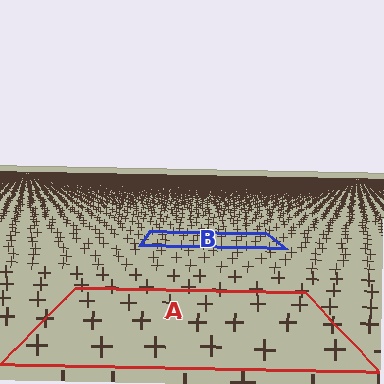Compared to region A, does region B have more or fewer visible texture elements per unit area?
Region B has more texture elements per unit area — they are packed more densely because it is farther away.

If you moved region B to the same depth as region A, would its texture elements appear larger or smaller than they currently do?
They would appear larger. At a closer depth, the same texture elements are projected at a bigger on-screen size.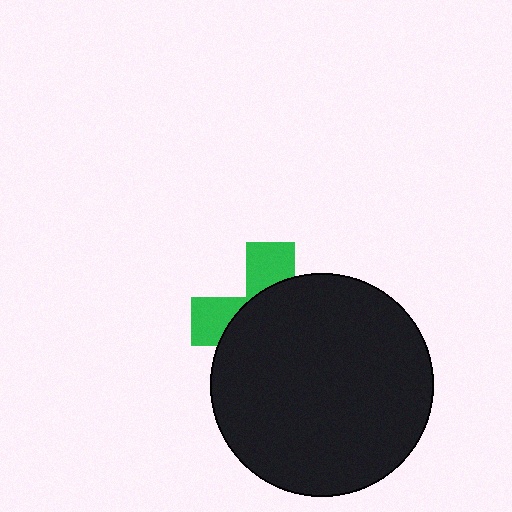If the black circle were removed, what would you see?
You would see the complete green cross.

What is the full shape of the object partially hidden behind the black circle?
The partially hidden object is a green cross.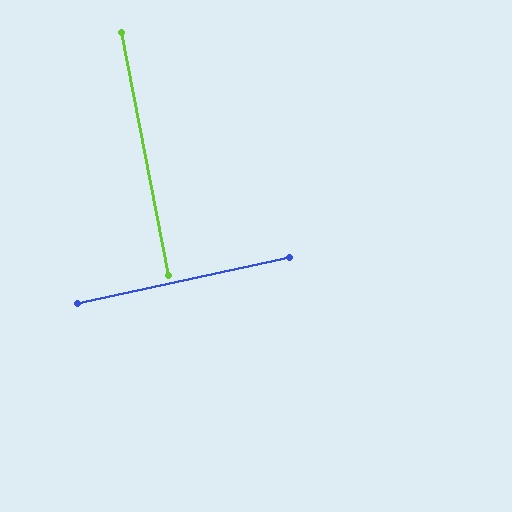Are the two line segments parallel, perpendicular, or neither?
Perpendicular — they meet at approximately 89°.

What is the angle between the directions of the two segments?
Approximately 89 degrees.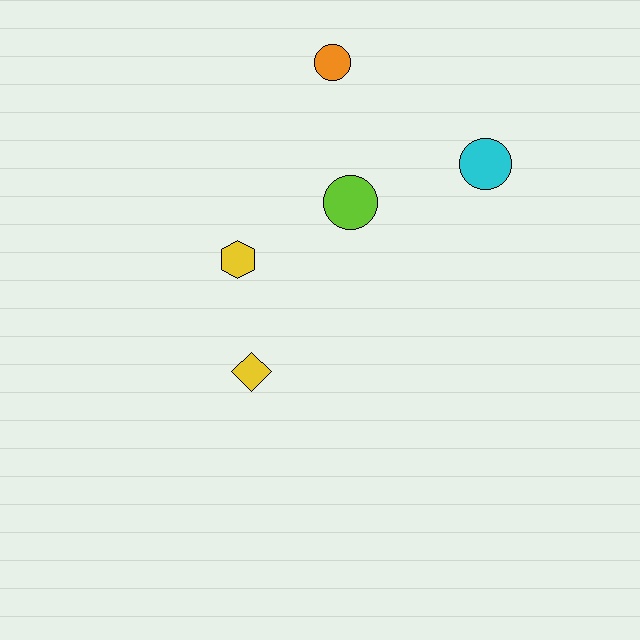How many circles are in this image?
There are 3 circles.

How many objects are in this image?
There are 5 objects.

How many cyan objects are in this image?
There is 1 cyan object.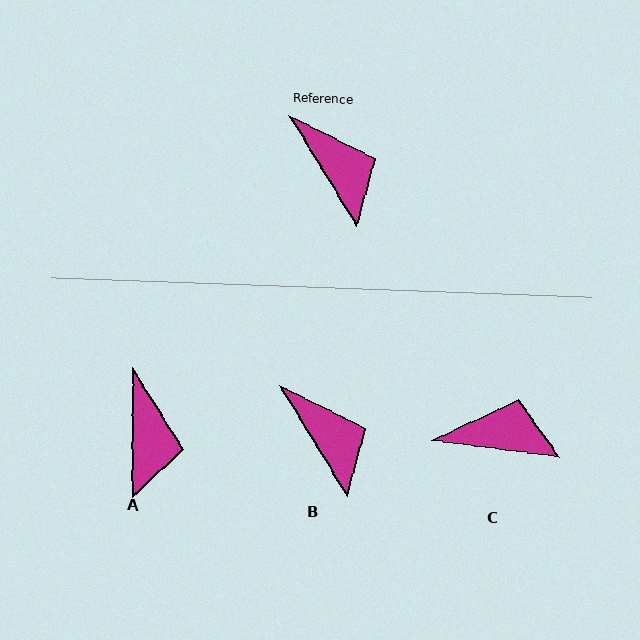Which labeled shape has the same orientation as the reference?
B.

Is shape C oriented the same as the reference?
No, it is off by about 51 degrees.